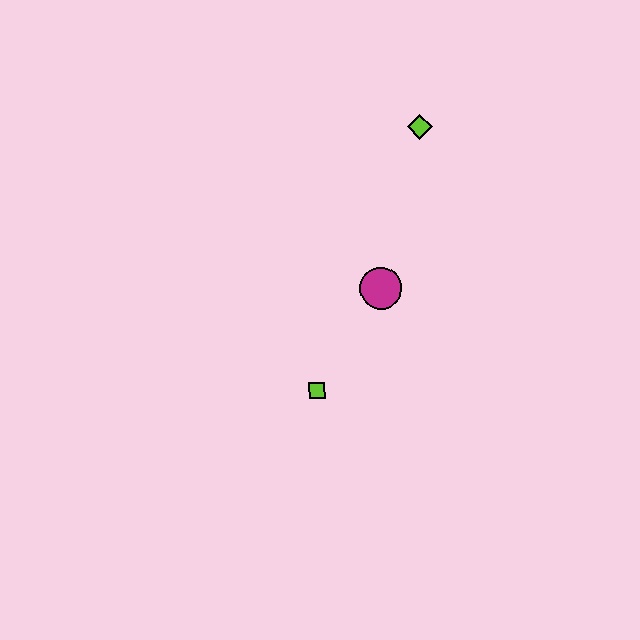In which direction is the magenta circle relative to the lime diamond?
The magenta circle is below the lime diamond.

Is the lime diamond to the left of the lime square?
No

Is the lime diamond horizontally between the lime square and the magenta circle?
No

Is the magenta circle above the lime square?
Yes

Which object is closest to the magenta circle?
The lime square is closest to the magenta circle.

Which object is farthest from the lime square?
The lime diamond is farthest from the lime square.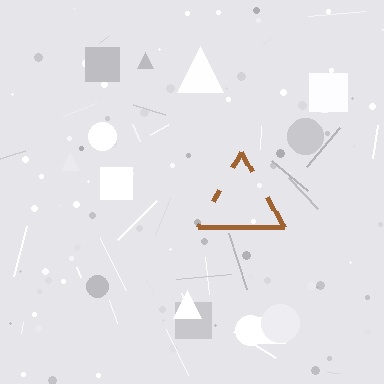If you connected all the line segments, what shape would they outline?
They would outline a triangle.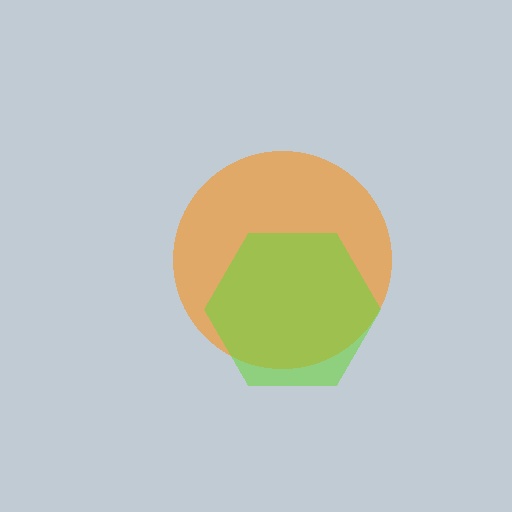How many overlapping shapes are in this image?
There are 2 overlapping shapes in the image.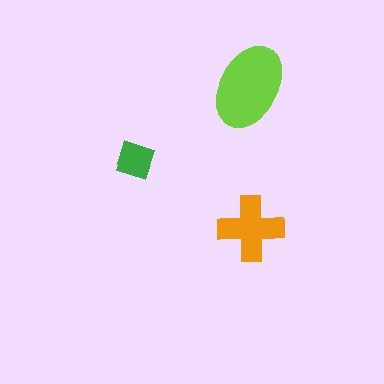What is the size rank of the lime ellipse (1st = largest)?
1st.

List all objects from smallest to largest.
The green square, the orange cross, the lime ellipse.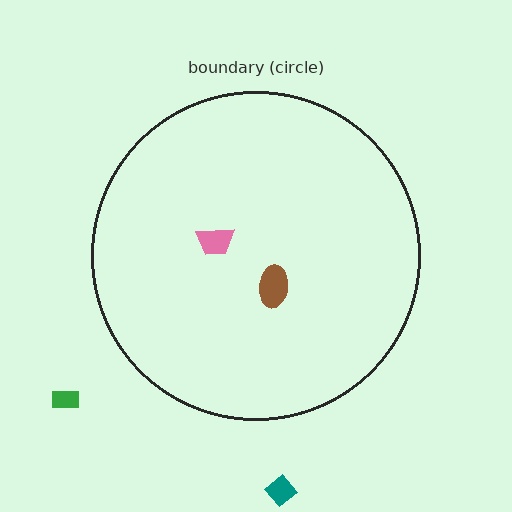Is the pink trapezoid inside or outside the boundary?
Inside.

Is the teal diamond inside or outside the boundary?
Outside.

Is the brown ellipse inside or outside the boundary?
Inside.